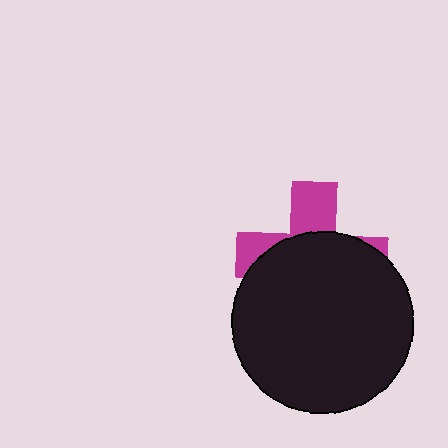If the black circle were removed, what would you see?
You would see the complete magenta cross.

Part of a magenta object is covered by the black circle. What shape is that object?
It is a cross.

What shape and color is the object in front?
The object in front is a black circle.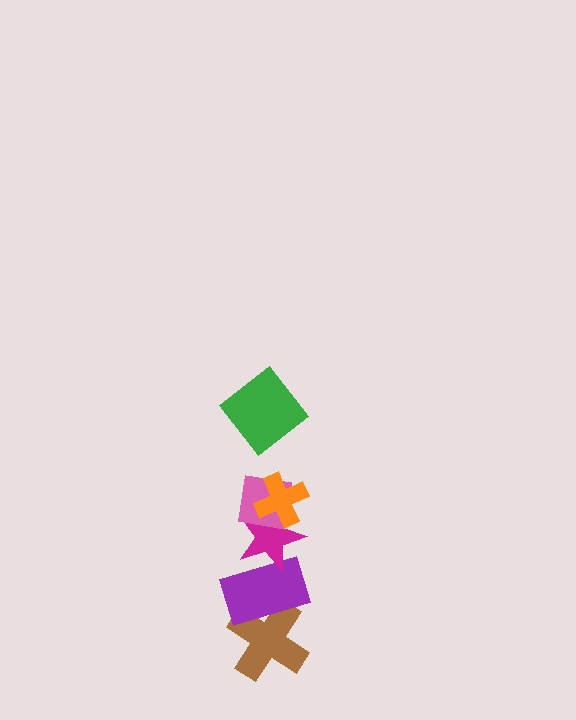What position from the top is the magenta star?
The magenta star is 4th from the top.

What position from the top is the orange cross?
The orange cross is 2nd from the top.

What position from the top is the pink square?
The pink square is 3rd from the top.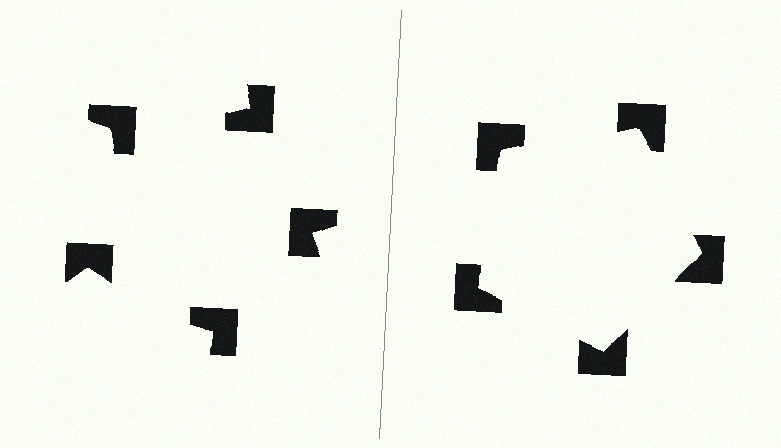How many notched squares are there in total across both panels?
10 — 5 on each side.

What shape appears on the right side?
An illusory pentagon.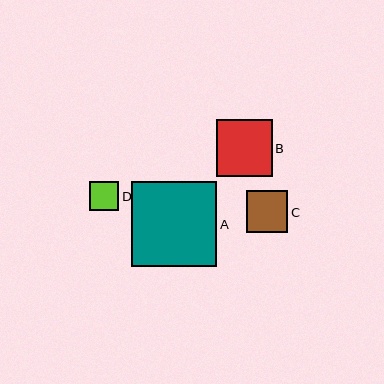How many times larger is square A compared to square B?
Square A is approximately 1.5 times the size of square B.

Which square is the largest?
Square A is the largest with a size of approximately 85 pixels.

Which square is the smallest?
Square D is the smallest with a size of approximately 29 pixels.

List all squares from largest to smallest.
From largest to smallest: A, B, C, D.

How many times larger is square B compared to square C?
Square B is approximately 1.4 times the size of square C.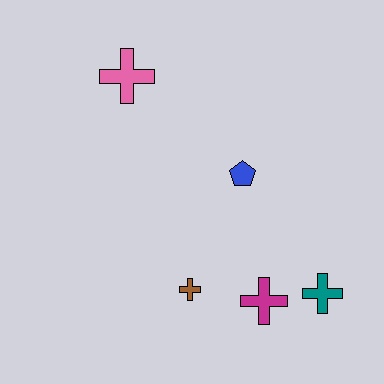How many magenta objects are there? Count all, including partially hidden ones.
There is 1 magenta object.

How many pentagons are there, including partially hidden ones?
There is 1 pentagon.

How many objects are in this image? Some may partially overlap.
There are 5 objects.